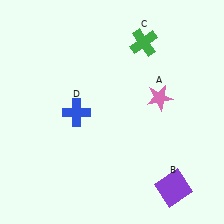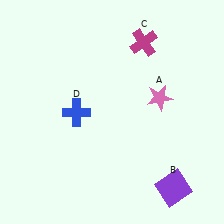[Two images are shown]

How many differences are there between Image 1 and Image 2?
There is 1 difference between the two images.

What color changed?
The cross (C) changed from green in Image 1 to magenta in Image 2.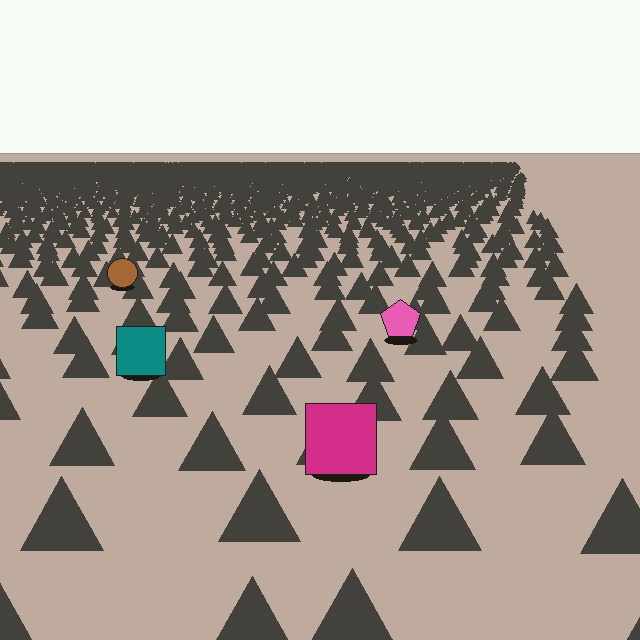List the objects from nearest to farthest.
From nearest to farthest: the magenta square, the teal square, the pink pentagon, the brown circle.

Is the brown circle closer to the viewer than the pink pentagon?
No. The pink pentagon is closer — you can tell from the texture gradient: the ground texture is coarser near it.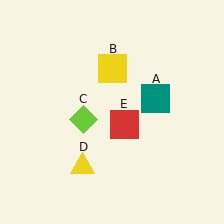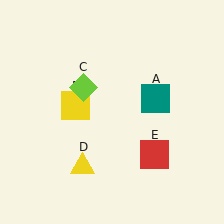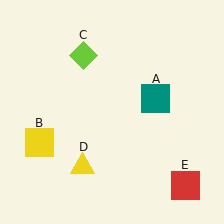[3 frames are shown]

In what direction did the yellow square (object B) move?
The yellow square (object B) moved down and to the left.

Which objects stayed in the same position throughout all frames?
Teal square (object A) and yellow triangle (object D) remained stationary.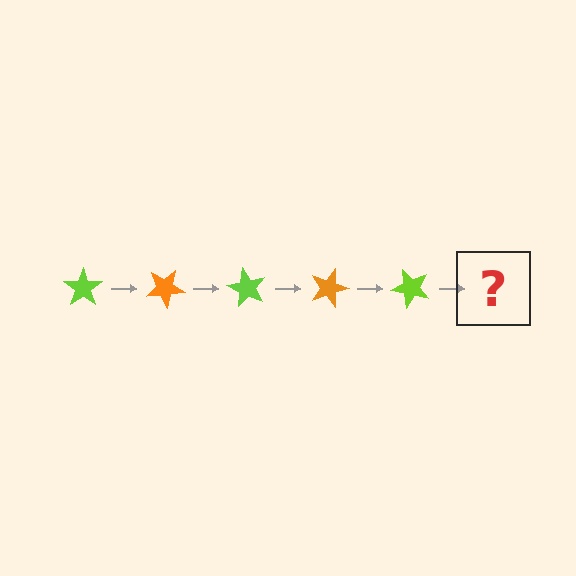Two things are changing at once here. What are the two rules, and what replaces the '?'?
The two rules are that it rotates 30 degrees each step and the color cycles through lime and orange. The '?' should be an orange star, rotated 150 degrees from the start.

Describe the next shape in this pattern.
It should be an orange star, rotated 150 degrees from the start.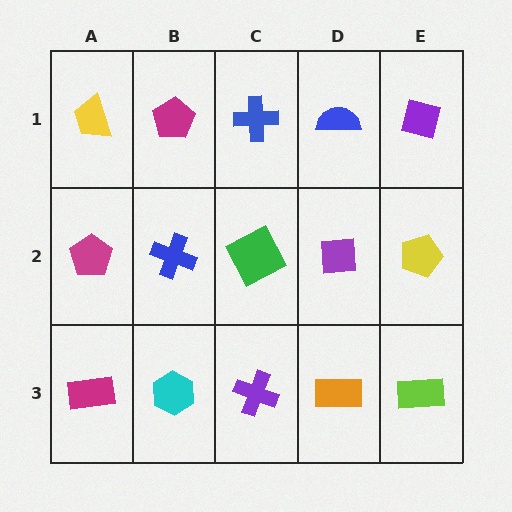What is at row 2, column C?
A green square.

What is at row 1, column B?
A magenta pentagon.